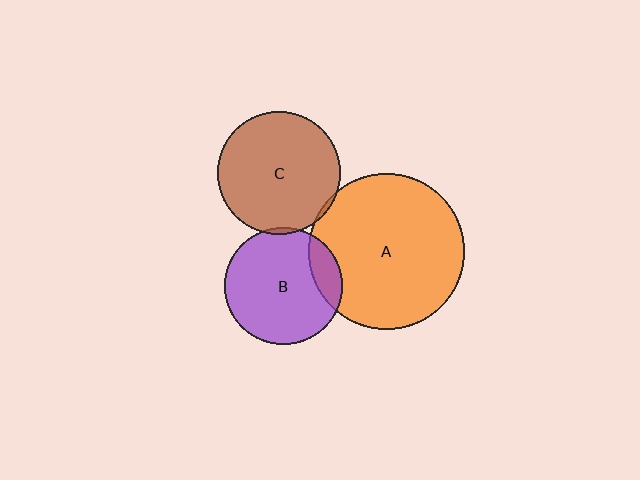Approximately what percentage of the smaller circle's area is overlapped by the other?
Approximately 15%.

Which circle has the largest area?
Circle A (orange).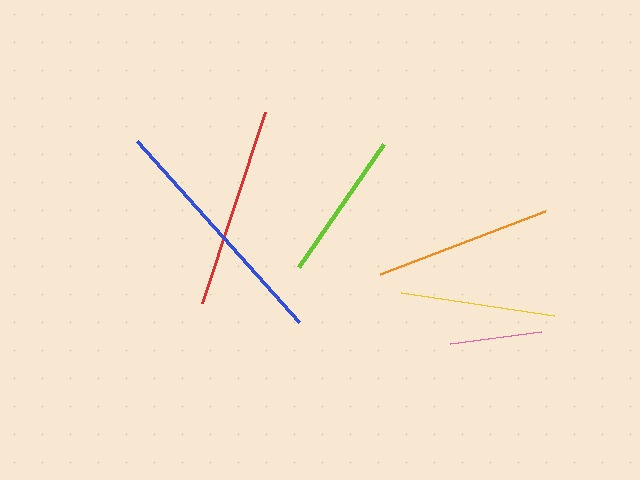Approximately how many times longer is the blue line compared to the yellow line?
The blue line is approximately 1.6 times the length of the yellow line.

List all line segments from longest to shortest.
From longest to shortest: blue, red, orange, yellow, lime, pink.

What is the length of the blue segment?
The blue segment is approximately 243 pixels long.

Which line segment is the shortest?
The pink line is the shortest at approximately 92 pixels.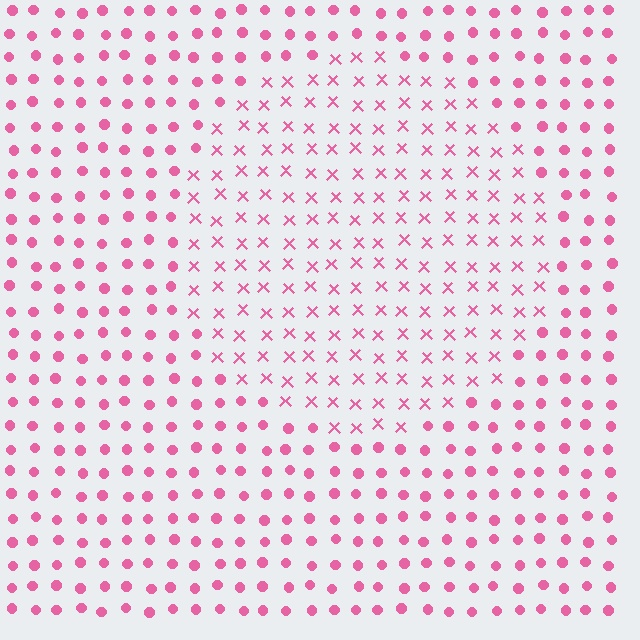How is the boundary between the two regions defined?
The boundary is defined by a change in element shape: X marks inside vs. circles outside. All elements share the same color and spacing.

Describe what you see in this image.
The image is filled with small pink elements arranged in a uniform grid. A circle-shaped region contains X marks, while the surrounding area contains circles. The boundary is defined purely by the change in element shape.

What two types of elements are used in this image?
The image uses X marks inside the circle region and circles outside it.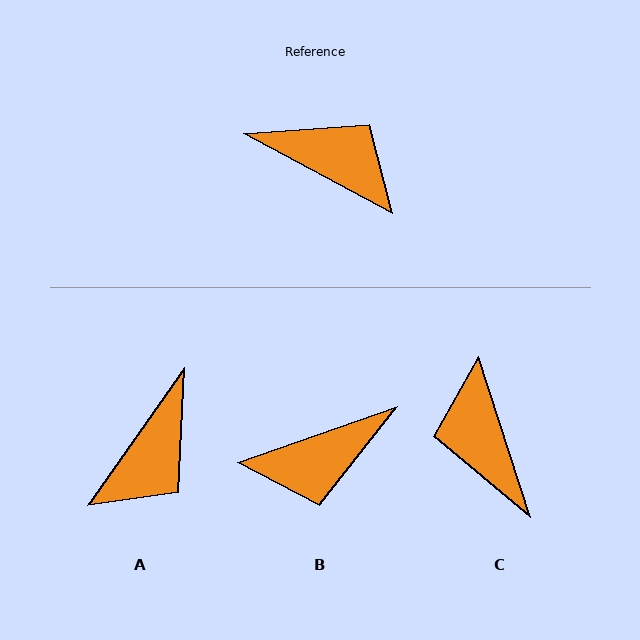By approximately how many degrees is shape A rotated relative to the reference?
Approximately 97 degrees clockwise.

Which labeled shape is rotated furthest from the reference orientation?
C, about 136 degrees away.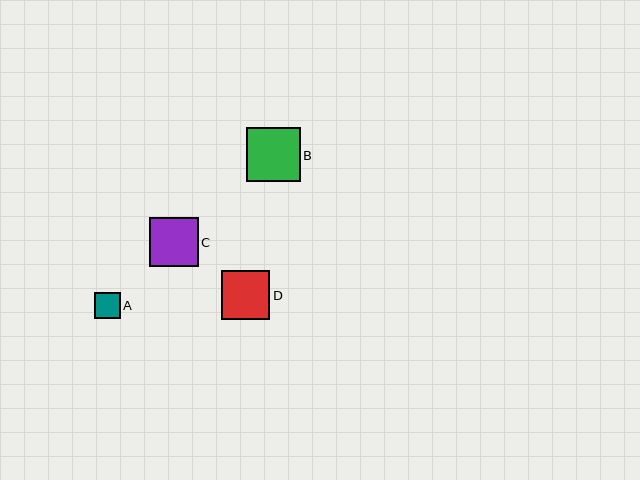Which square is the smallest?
Square A is the smallest with a size of approximately 26 pixels.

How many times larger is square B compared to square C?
Square B is approximately 1.1 times the size of square C.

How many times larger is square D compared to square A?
Square D is approximately 1.9 times the size of square A.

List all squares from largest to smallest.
From largest to smallest: B, C, D, A.